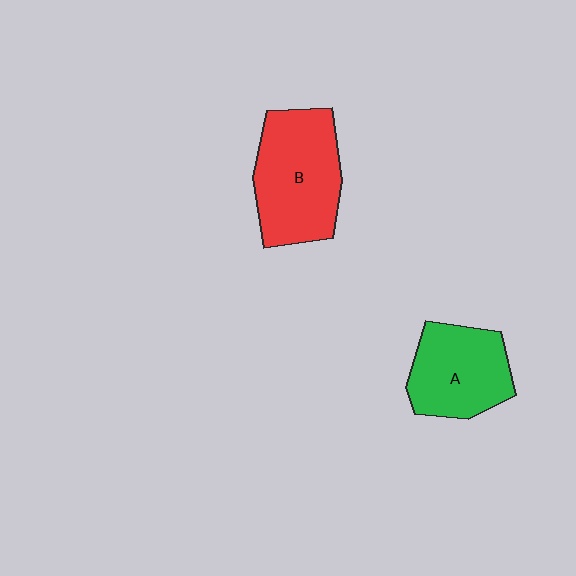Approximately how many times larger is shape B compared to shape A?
Approximately 1.3 times.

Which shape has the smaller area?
Shape A (green).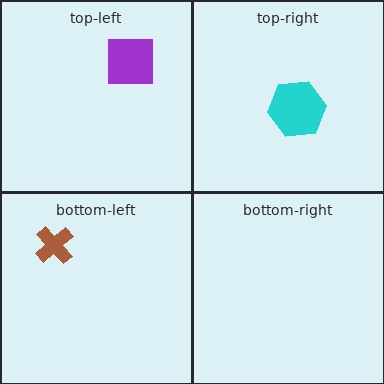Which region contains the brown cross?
The bottom-left region.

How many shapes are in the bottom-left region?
1.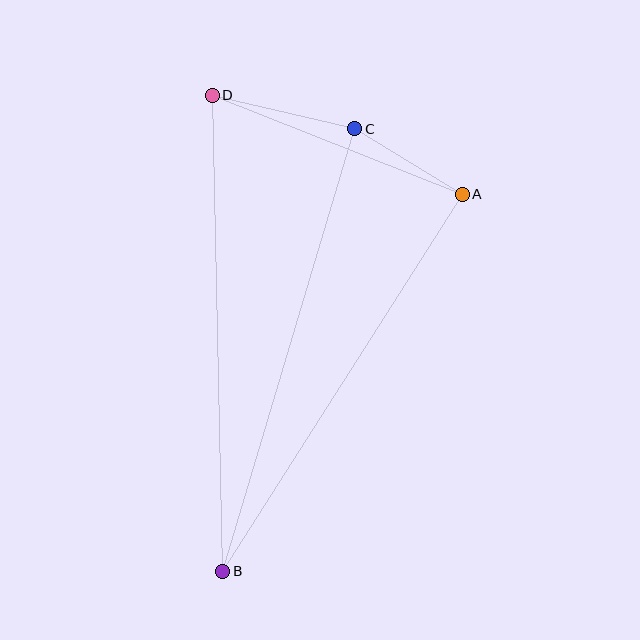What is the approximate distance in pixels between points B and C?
The distance between B and C is approximately 462 pixels.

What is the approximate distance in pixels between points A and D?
The distance between A and D is approximately 269 pixels.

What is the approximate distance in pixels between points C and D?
The distance between C and D is approximately 146 pixels.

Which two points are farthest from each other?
Points B and D are farthest from each other.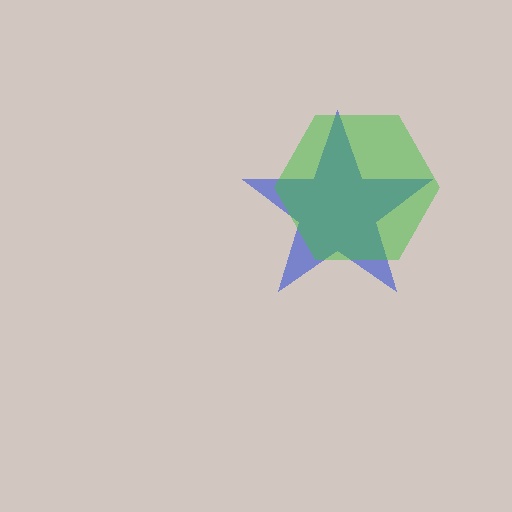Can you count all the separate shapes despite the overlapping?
Yes, there are 2 separate shapes.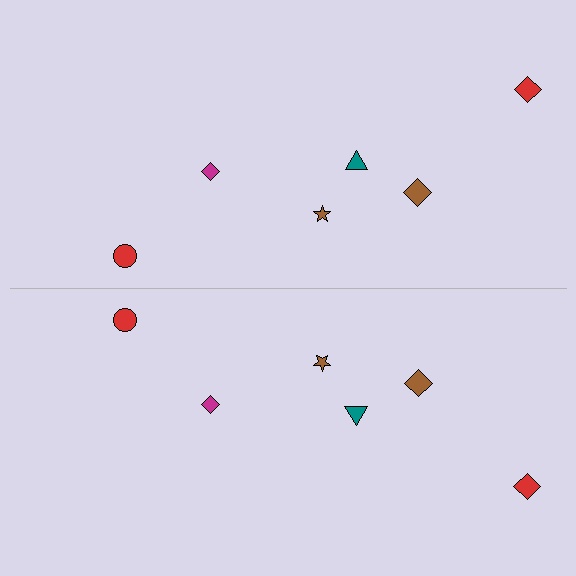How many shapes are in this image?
There are 12 shapes in this image.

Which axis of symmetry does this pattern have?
The pattern has a horizontal axis of symmetry running through the center of the image.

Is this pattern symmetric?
Yes, this pattern has bilateral (reflection) symmetry.